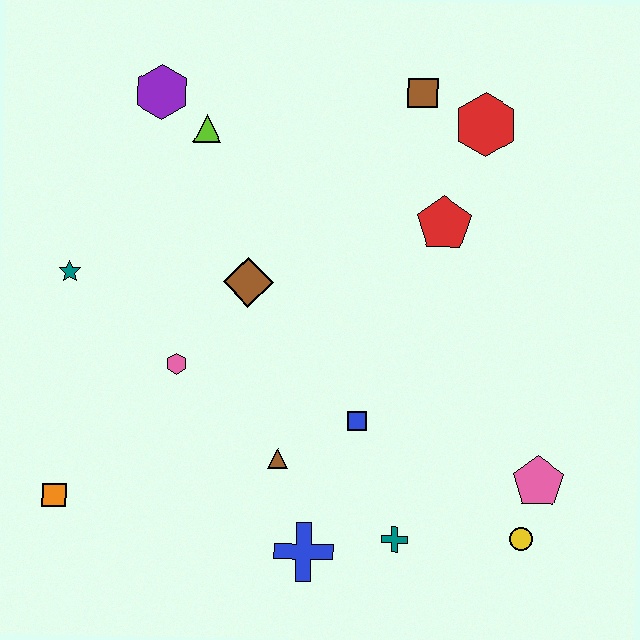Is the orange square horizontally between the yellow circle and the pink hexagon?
No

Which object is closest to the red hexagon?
The brown square is closest to the red hexagon.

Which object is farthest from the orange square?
The red hexagon is farthest from the orange square.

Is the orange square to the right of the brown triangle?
No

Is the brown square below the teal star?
No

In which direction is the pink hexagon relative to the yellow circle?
The pink hexagon is to the left of the yellow circle.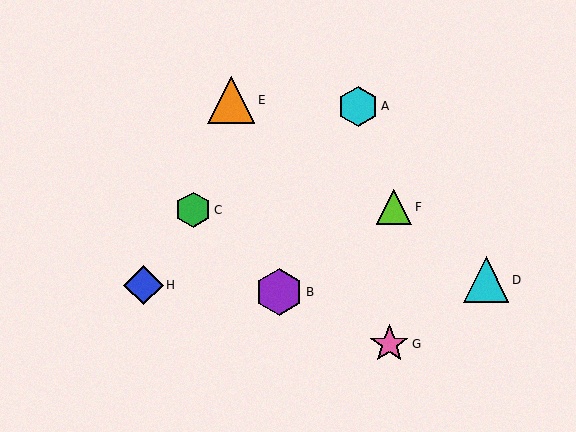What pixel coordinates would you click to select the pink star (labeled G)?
Click at (389, 344) to select the pink star G.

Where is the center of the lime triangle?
The center of the lime triangle is at (394, 207).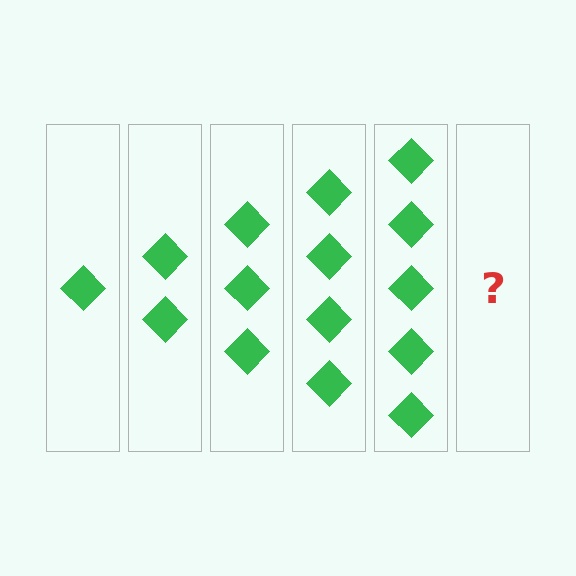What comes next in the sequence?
The next element should be 6 diamonds.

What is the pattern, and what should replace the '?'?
The pattern is that each step adds one more diamond. The '?' should be 6 diamonds.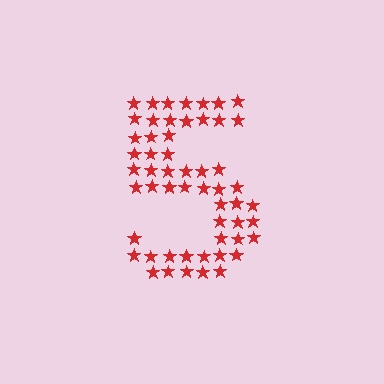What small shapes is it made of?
It is made of small stars.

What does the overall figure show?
The overall figure shows the digit 5.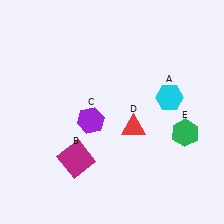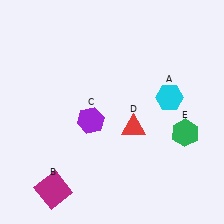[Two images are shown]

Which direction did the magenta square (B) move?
The magenta square (B) moved down.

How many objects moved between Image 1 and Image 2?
1 object moved between the two images.